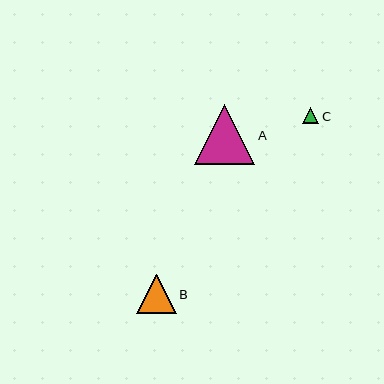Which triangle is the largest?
Triangle A is the largest with a size of approximately 60 pixels.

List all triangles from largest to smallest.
From largest to smallest: A, B, C.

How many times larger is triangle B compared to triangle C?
Triangle B is approximately 2.4 times the size of triangle C.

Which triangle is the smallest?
Triangle C is the smallest with a size of approximately 17 pixels.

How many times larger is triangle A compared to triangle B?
Triangle A is approximately 1.5 times the size of triangle B.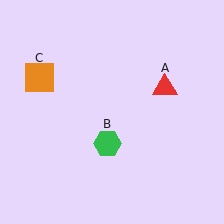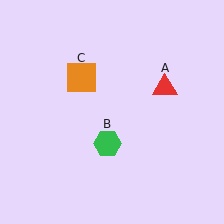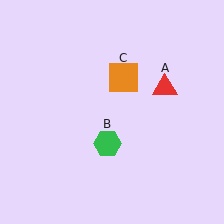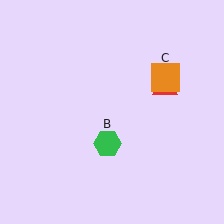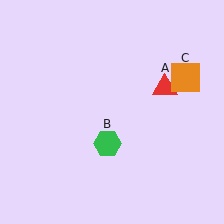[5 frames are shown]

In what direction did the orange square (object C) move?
The orange square (object C) moved right.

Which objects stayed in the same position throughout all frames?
Red triangle (object A) and green hexagon (object B) remained stationary.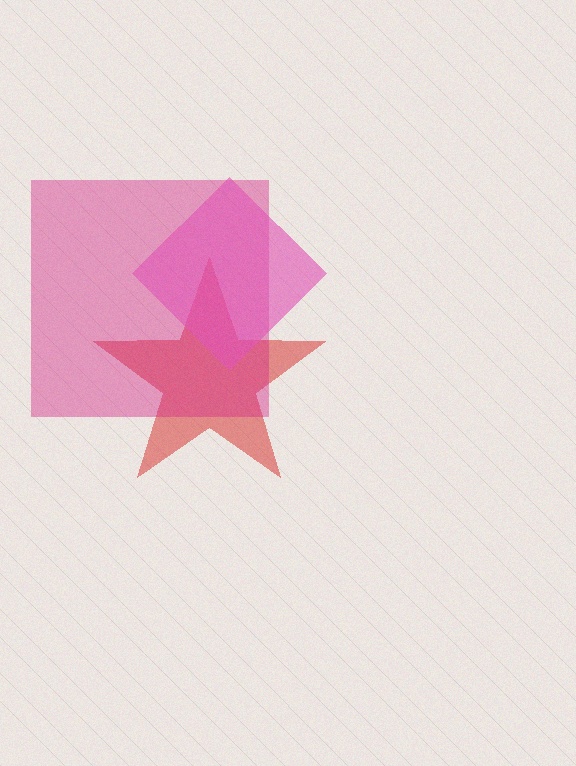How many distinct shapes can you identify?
There are 3 distinct shapes: a red star, a magenta square, a pink diamond.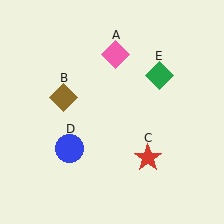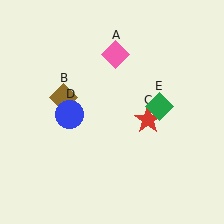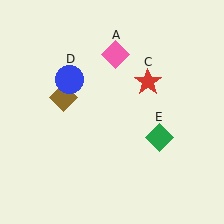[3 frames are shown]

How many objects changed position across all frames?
3 objects changed position: red star (object C), blue circle (object D), green diamond (object E).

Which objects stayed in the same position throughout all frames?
Pink diamond (object A) and brown diamond (object B) remained stationary.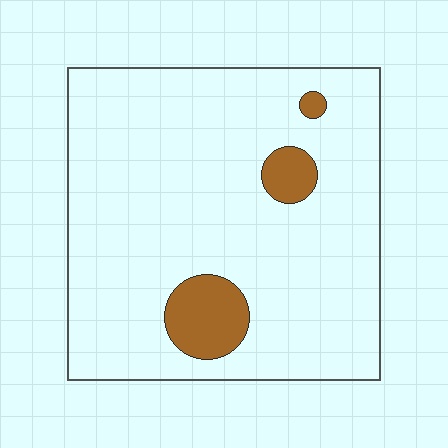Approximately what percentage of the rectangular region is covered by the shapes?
Approximately 10%.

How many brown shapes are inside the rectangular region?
3.